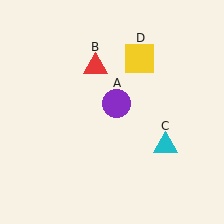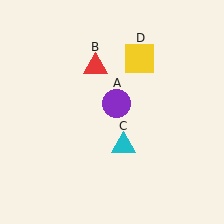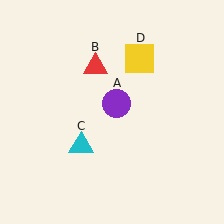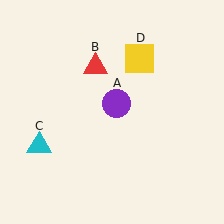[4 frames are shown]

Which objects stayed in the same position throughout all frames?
Purple circle (object A) and red triangle (object B) and yellow square (object D) remained stationary.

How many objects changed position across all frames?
1 object changed position: cyan triangle (object C).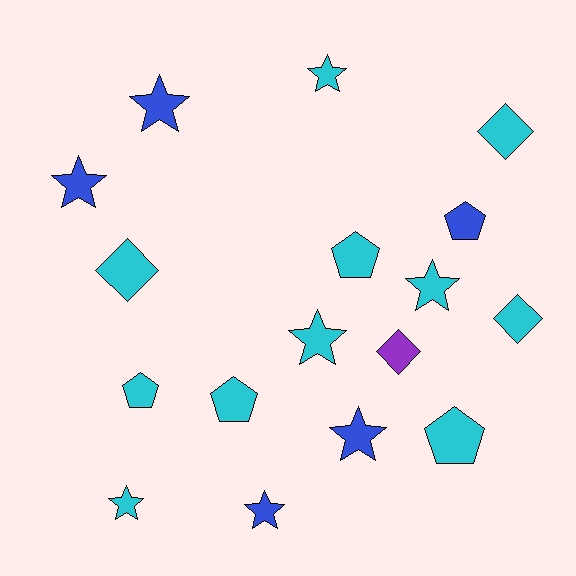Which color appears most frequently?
Cyan, with 11 objects.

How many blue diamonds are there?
There are no blue diamonds.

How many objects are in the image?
There are 17 objects.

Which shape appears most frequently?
Star, with 8 objects.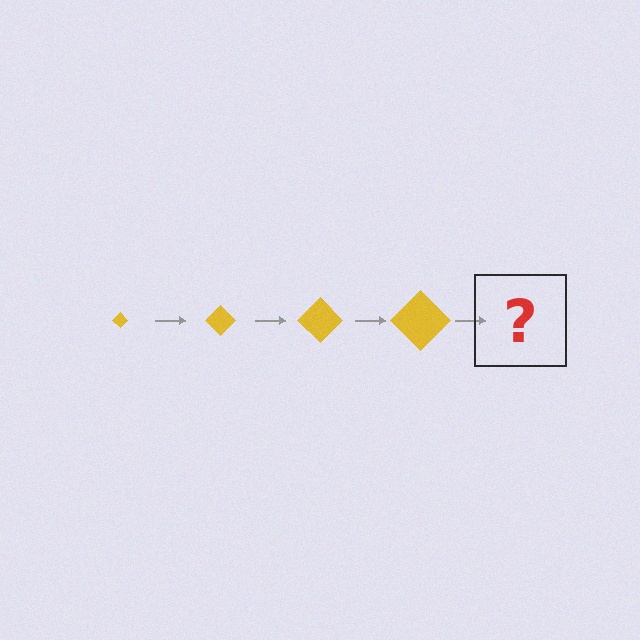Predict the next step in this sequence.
The next step is a yellow diamond, larger than the previous one.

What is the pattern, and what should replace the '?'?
The pattern is that the diamond gets progressively larger each step. The '?' should be a yellow diamond, larger than the previous one.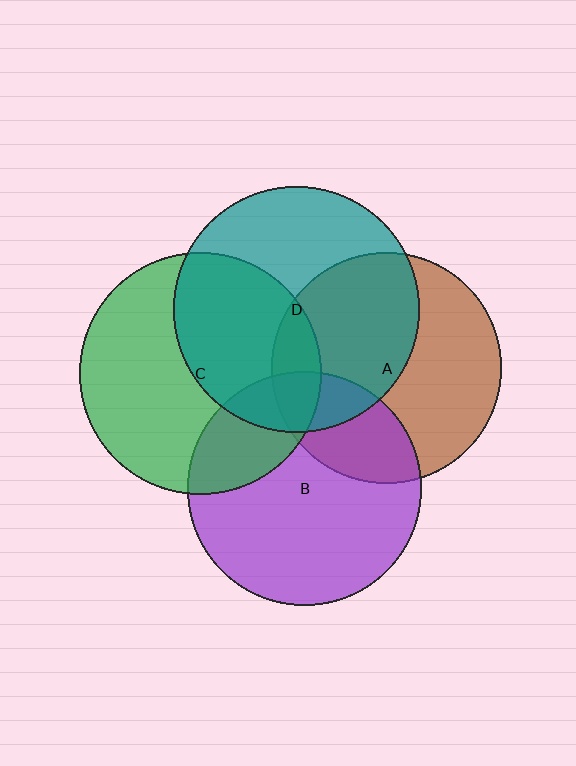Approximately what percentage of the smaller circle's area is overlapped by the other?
Approximately 25%.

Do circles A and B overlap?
Yes.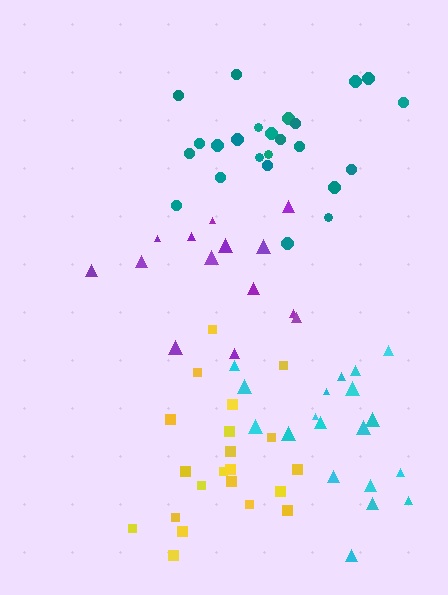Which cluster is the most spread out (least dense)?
Purple.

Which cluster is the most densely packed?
Teal.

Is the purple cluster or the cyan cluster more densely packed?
Cyan.